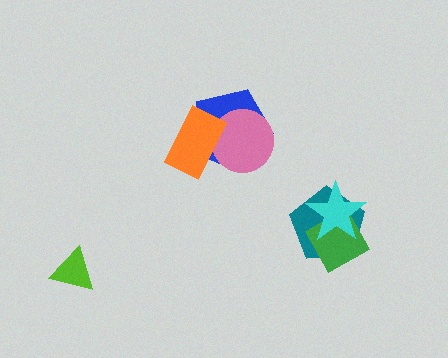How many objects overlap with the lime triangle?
0 objects overlap with the lime triangle.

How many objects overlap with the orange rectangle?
2 objects overlap with the orange rectangle.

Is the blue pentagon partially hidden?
Yes, it is partially covered by another shape.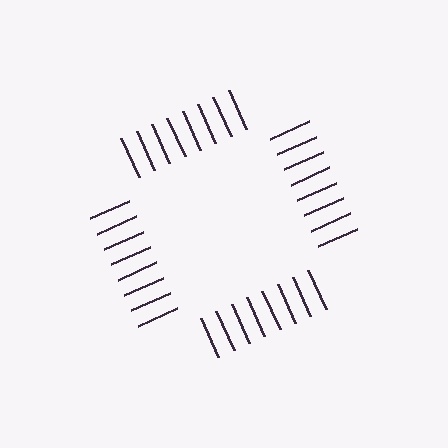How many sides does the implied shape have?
4 sides — the line-ends trace a square.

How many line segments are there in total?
32 — 8 along each of the 4 edges.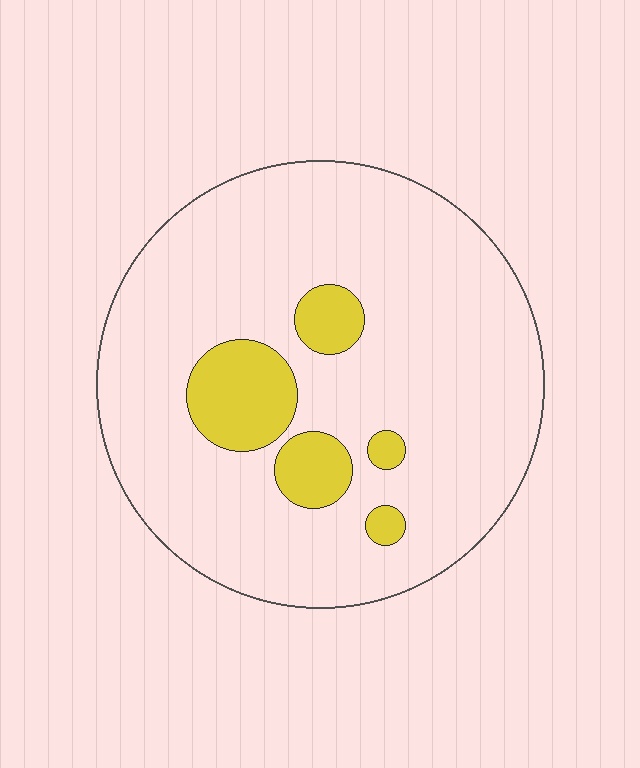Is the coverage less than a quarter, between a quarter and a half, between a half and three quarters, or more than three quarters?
Less than a quarter.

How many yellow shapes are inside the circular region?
5.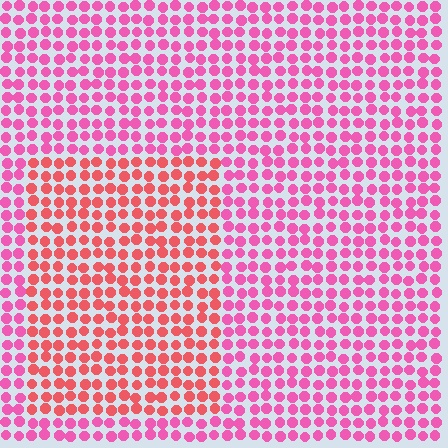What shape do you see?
I see a rectangle.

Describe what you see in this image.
The image is filled with small pink elements in a uniform arrangement. A rectangle-shaped region is visible where the elements are tinted to a slightly different hue, forming a subtle color boundary.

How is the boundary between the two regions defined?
The boundary is defined purely by a slight shift in hue (about 33 degrees). Spacing, size, and orientation are identical on both sides.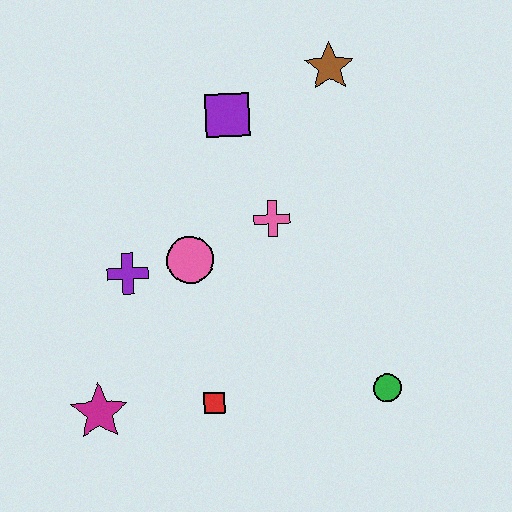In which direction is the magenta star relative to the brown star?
The magenta star is below the brown star.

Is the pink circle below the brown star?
Yes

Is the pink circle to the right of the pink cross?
No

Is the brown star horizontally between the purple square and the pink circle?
No